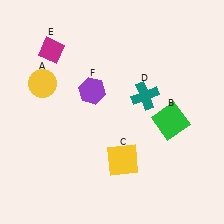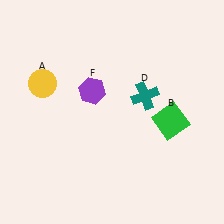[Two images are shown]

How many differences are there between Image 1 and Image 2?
There are 2 differences between the two images.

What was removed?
The magenta diamond (E), the yellow square (C) were removed in Image 2.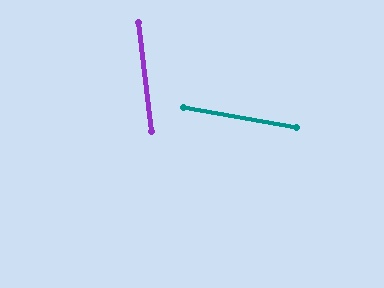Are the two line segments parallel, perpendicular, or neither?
Neither parallel nor perpendicular — they differ by about 73°.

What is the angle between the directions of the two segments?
Approximately 73 degrees.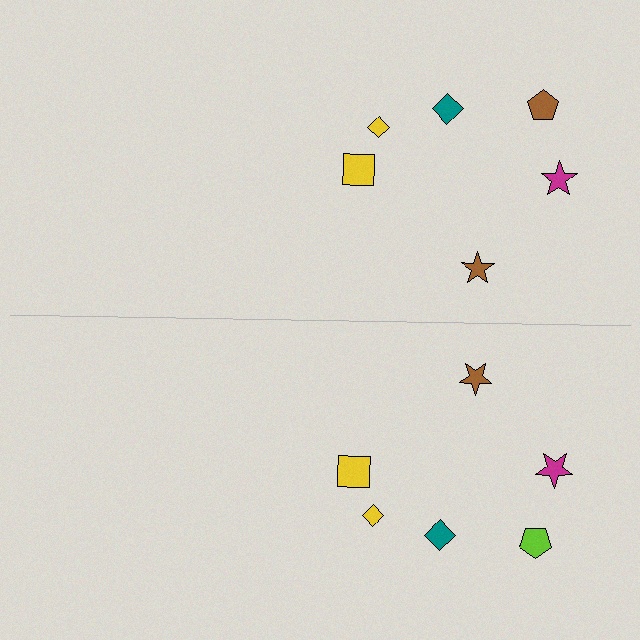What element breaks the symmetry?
The lime pentagon on the bottom side breaks the symmetry — its mirror counterpart is brown.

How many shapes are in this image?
There are 12 shapes in this image.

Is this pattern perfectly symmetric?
No, the pattern is not perfectly symmetric. The lime pentagon on the bottom side breaks the symmetry — its mirror counterpart is brown.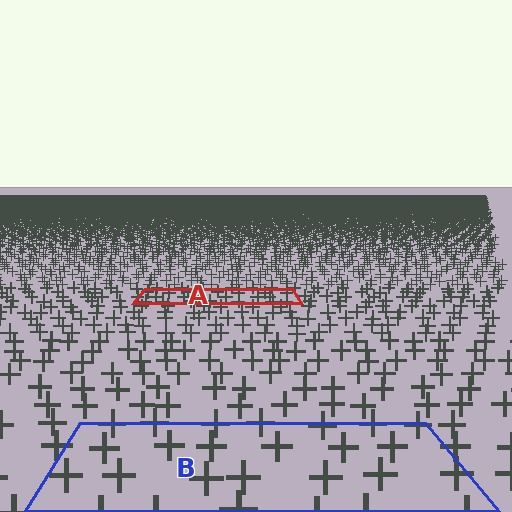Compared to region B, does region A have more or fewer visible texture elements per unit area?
Region A has more texture elements per unit area — they are packed more densely because it is farther away.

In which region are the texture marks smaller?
The texture marks are smaller in region A, because it is farther away.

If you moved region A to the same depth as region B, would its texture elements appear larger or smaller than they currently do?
They would appear larger. At a closer depth, the same texture elements are projected at a bigger on-screen size.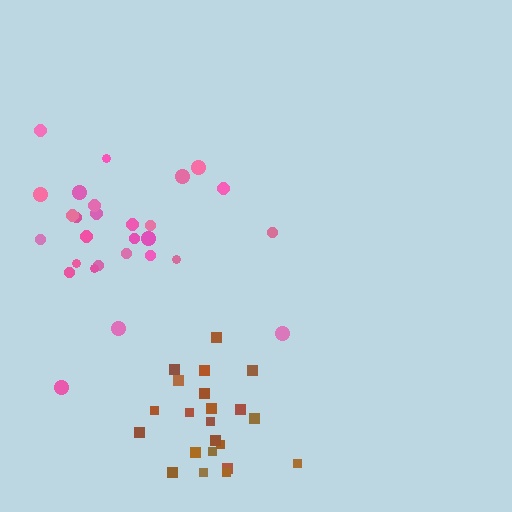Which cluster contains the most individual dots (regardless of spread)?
Pink (28).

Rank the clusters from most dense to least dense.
brown, pink.